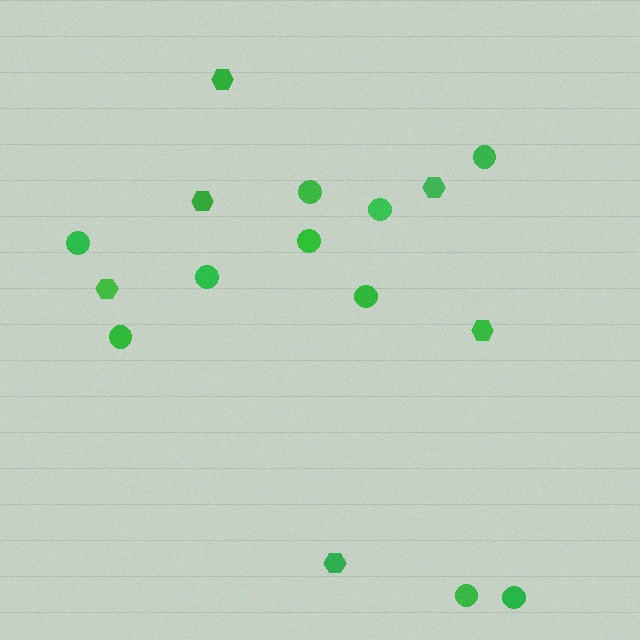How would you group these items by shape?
There are 2 groups: one group of hexagons (6) and one group of circles (10).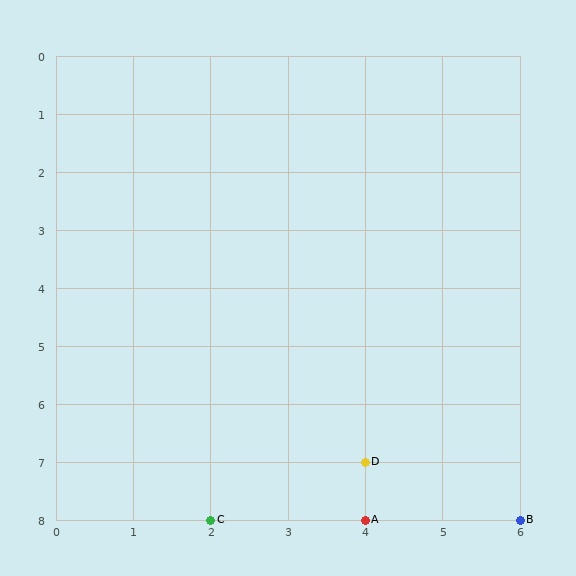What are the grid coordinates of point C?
Point C is at grid coordinates (2, 8).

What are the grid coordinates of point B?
Point B is at grid coordinates (6, 8).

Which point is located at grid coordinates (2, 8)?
Point C is at (2, 8).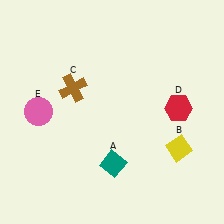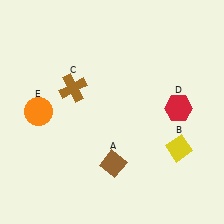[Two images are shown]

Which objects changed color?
A changed from teal to brown. E changed from pink to orange.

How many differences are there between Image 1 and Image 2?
There are 2 differences between the two images.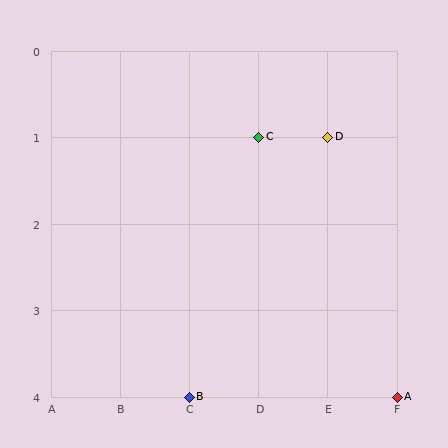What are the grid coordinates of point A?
Point A is at grid coordinates (F, 4).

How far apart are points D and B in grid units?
Points D and B are 2 columns and 3 rows apart (about 3.6 grid units diagonally).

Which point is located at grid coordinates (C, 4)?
Point B is at (C, 4).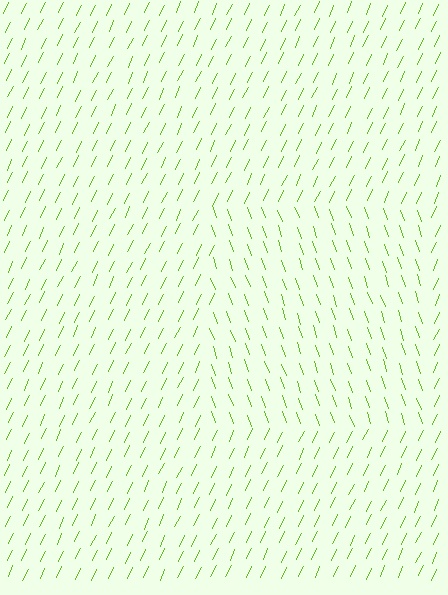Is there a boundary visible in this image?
Yes, there is a texture boundary formed by a change in line orientation.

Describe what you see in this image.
The image is filled with small lime line segments. A rectangle region in the image has lines oriented differently from the surrounding lines, creating a visible texture boundary.